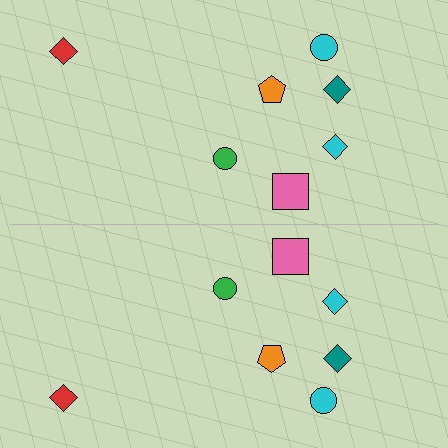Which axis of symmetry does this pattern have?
The pattern has a horizontal axis of symmetry running through the center of the image.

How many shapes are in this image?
There are 14 shapes in this image.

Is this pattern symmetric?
Yes, this pattern has bilateral (reflection) symmetry.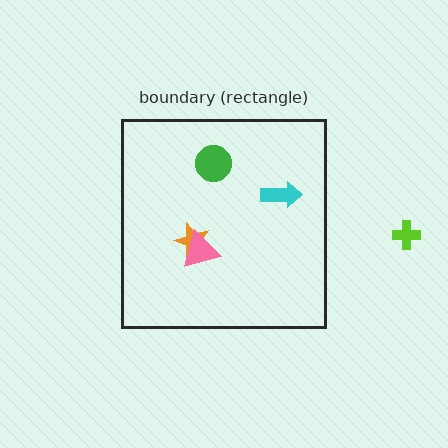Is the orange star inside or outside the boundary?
Inside.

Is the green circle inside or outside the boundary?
Inside.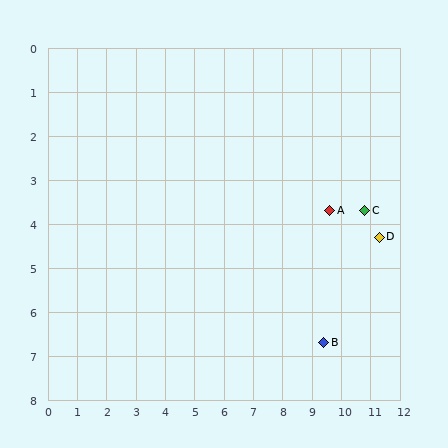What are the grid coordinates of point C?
Point C is at approximately (10.8, 3.7).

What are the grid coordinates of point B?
Point B is at approximately (9.4, 6.7).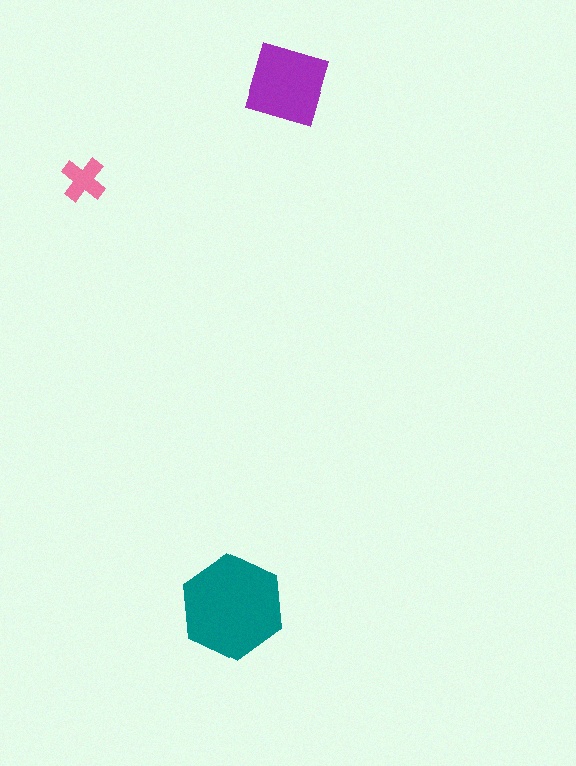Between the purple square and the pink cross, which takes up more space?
The purple square.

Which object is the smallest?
The pink cross.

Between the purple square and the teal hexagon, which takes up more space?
The teal hexagon.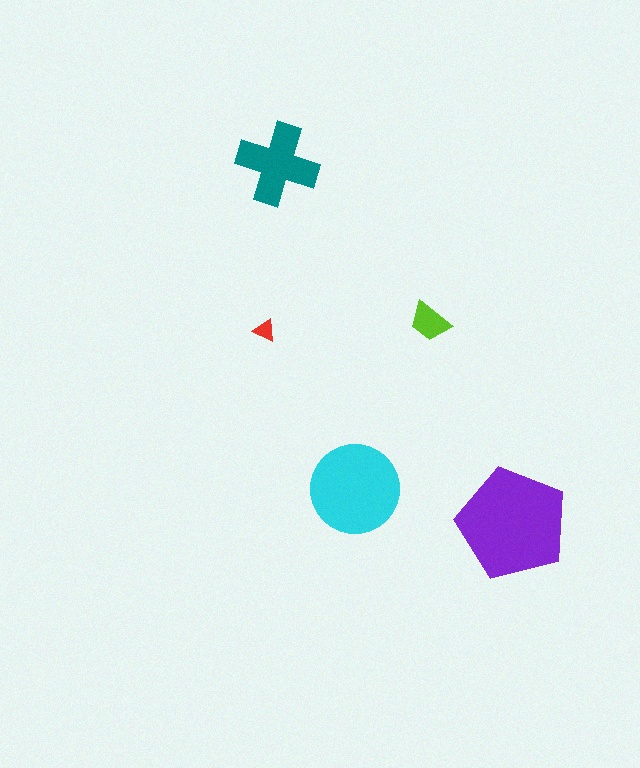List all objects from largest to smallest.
The purple pentagon, the cyan circle, the teal cross, the lime trapezoid, the red triangle.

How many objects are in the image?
There are 5 objects in the image.